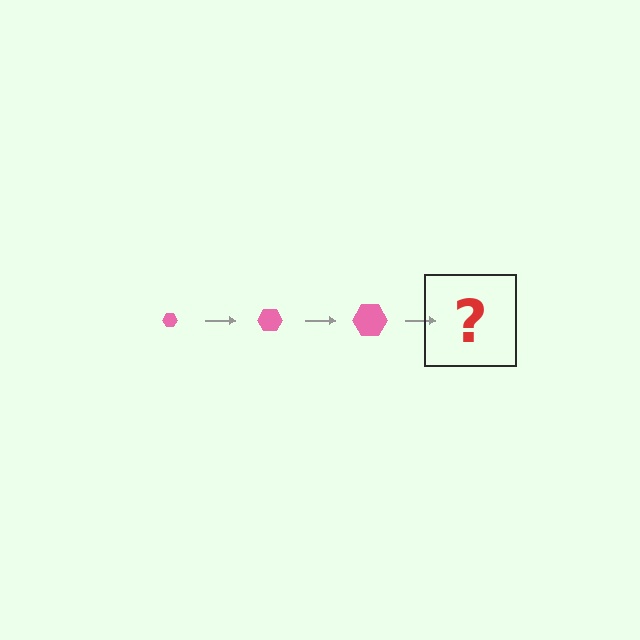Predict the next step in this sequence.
The next step is a pink hexagon, larger than the previous one.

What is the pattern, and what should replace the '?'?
The pattern is that the hexagon gets progressively larger each step. The '?' should be a pink hexagon, larger than the previous one.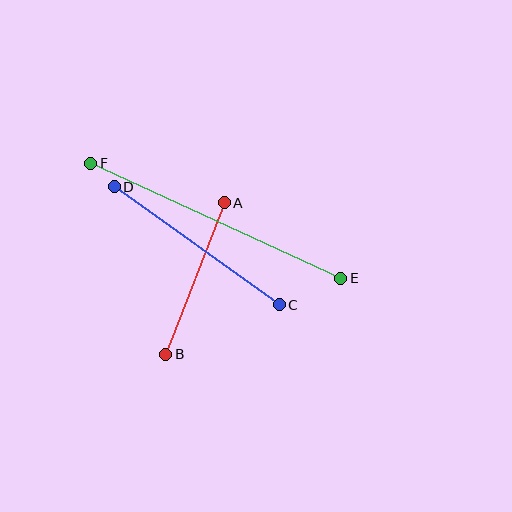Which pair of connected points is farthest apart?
Points E and F are farthest apart.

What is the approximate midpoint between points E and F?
The midpoint is at approximately (216, 221) pixels.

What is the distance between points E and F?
The distance is approximately 275 pixels.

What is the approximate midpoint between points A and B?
The midpoint is at approximately (195, 278) pixels.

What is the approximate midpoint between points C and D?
The midpoint is at approximately (197, 246) pixels.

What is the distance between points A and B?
The distance is approximately 162 pixels.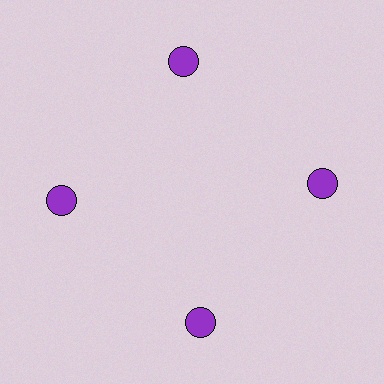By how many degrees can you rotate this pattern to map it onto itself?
The pattern maps onto itself every 90 degrees of rotation.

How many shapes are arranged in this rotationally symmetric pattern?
There are 4 shapes, arranged in 4 groups of 1.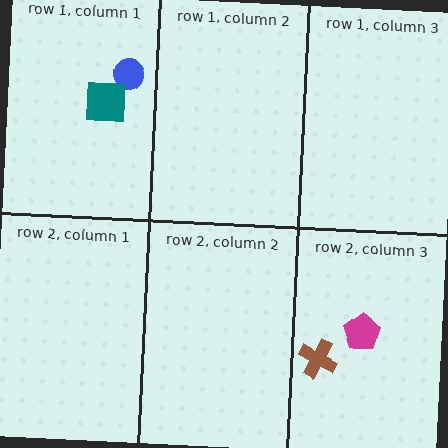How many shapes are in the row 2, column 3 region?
2.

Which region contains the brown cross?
The row 2, column 3 region.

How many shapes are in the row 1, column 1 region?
2.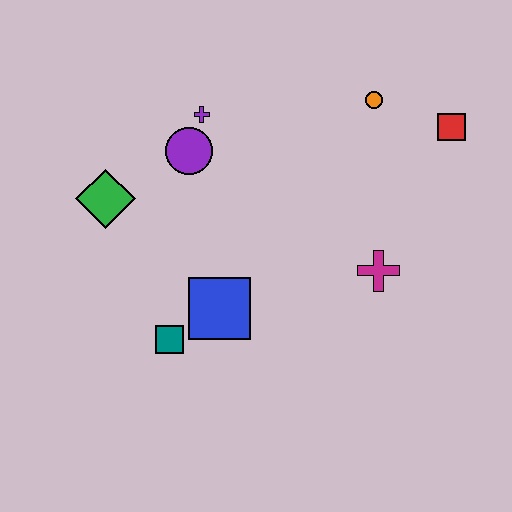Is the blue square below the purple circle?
Yes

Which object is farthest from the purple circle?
The red square is farthest from the purple circle.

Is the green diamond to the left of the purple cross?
Yes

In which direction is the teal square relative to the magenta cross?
The teal square is to the left of the magenta cross.